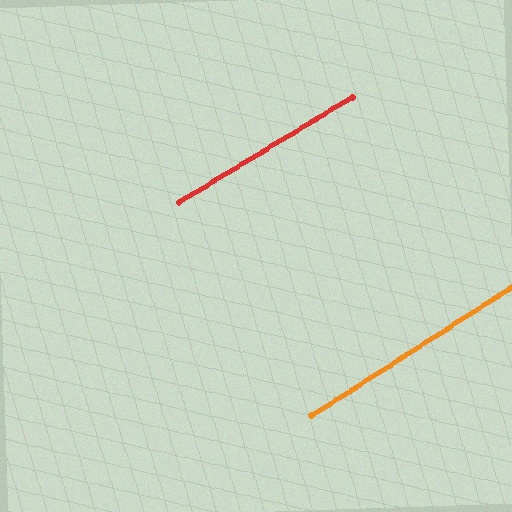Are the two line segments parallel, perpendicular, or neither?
Parallel — their directions differ by only 1.5°.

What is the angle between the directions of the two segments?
Approximately 2 degrees.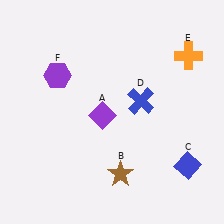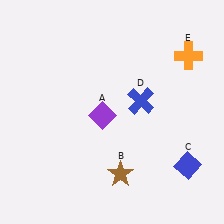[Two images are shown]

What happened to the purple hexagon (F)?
The purple hexagon (F) was removed in Image 2. It was in the top-left area of Image 1.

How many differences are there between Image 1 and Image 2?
There is 1 difference between the two images.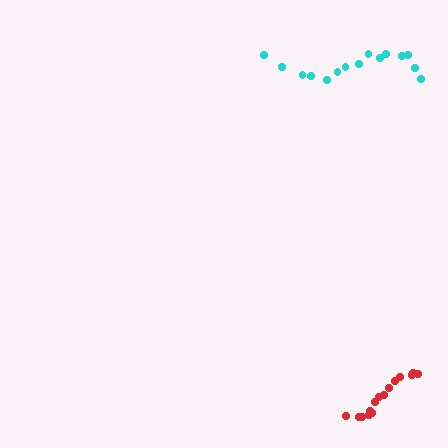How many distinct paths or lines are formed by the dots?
There are 2 distinct paths.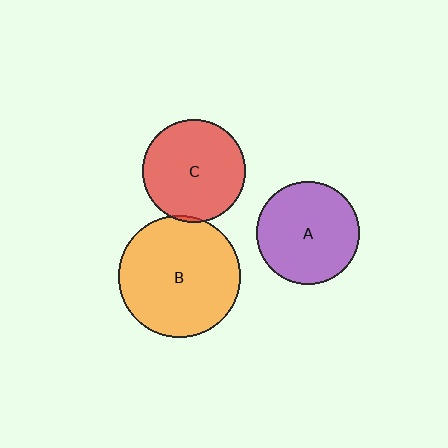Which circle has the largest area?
Circle B (orange).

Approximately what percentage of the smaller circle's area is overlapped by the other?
Approximately 5%.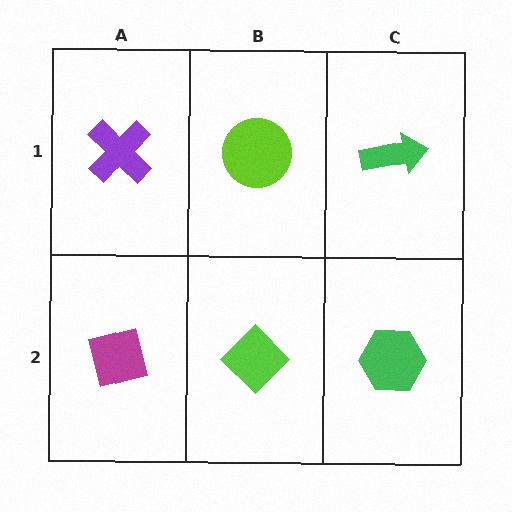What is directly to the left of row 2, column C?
A lime diamond.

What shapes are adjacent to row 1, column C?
A green hexagon (row 2, column C), a lime circle (row 1, column B).